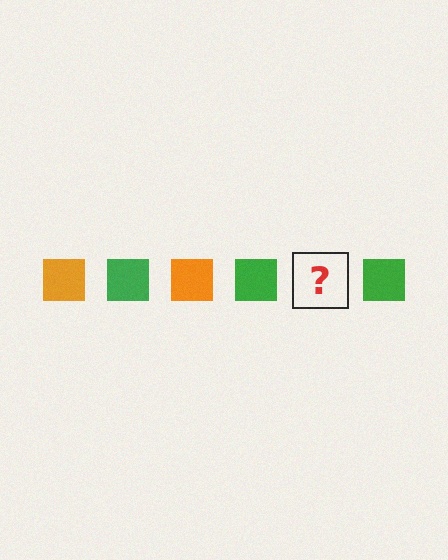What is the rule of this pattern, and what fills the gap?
The rule is that the pattern cycles through orange, green squares. The gap should be filled with an orange square.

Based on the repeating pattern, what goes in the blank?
The blank should be an orange square.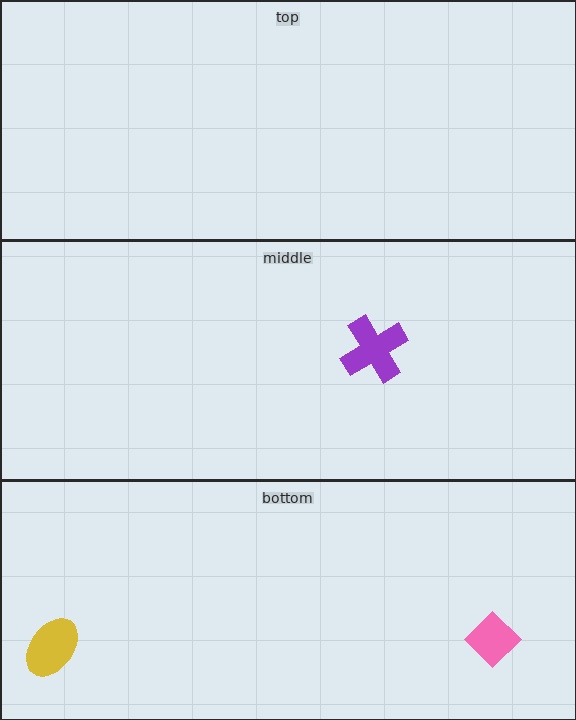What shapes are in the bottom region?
The yellow ellipse, the pink diamond.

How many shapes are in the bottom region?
2.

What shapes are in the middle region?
The purple cross.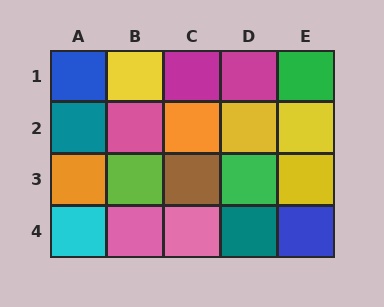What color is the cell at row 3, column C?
Brown.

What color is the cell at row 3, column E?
Yellow.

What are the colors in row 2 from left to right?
Teal, pink, orange, yellow, yellow.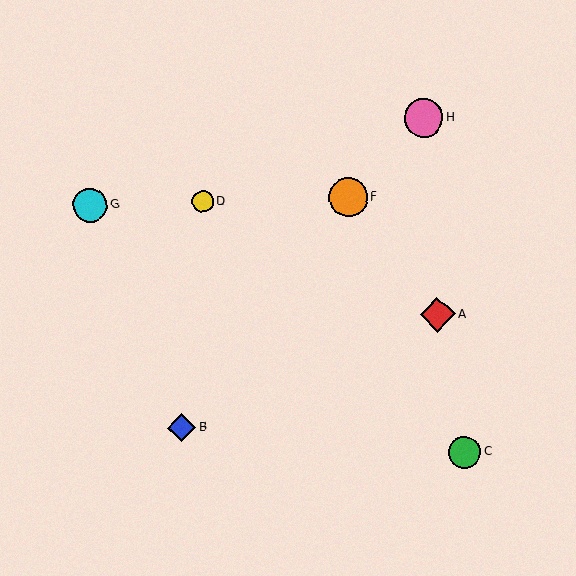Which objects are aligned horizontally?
Objects D, E, F, G are aligned horizontally.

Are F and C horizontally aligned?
No, F is at y≈197 and C is at y≈452.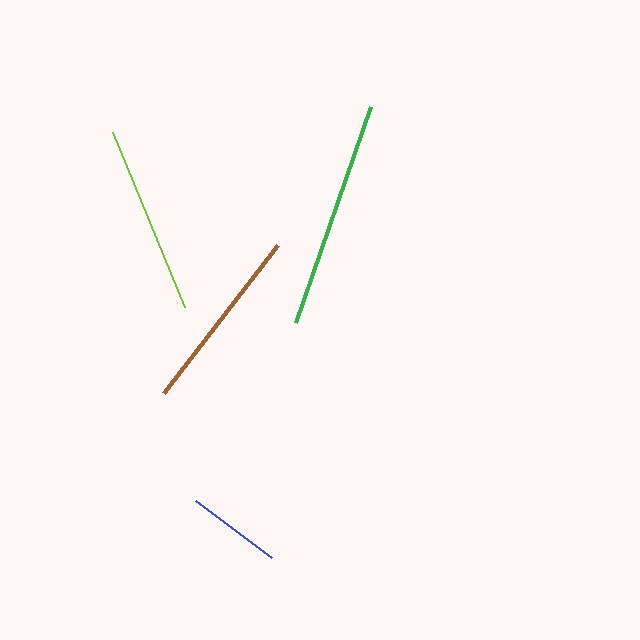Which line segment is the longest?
The green line is the longest at approximately 228 pixels.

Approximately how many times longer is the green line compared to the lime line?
The green line is approximately 1.2 times the length of the lime line.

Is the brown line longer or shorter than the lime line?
The lime line is longer than the brown line.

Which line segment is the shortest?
The blue line is the shortest at approximately 95 pixels.